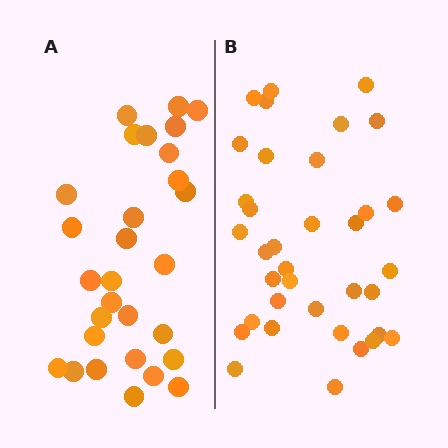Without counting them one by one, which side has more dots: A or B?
Region B (the right region) has more dots.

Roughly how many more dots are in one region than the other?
Region B has roughly 8 or so more dots than region A.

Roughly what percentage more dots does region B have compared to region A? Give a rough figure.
About 25% more.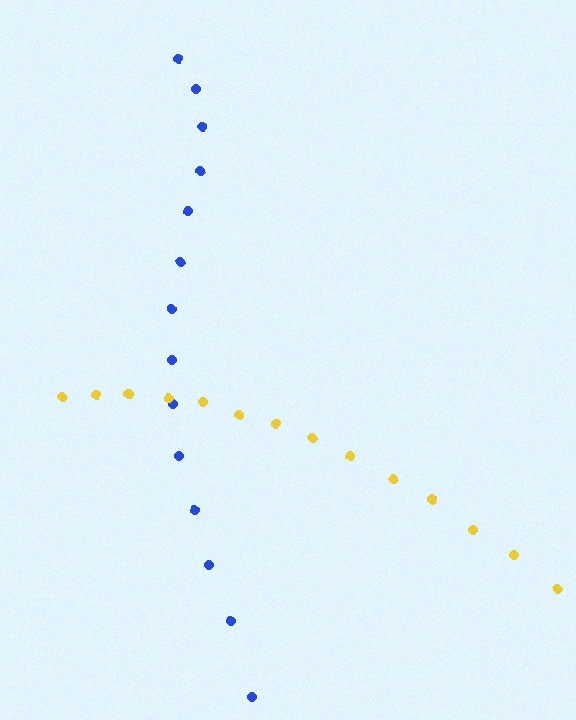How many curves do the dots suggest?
There are 2 distinct paths.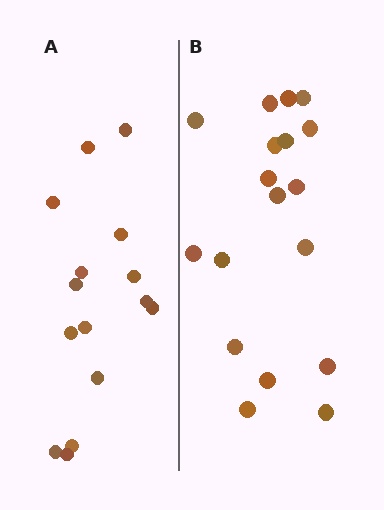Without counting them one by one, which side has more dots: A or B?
Region B (the right region) has more dots.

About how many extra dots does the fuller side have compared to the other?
Region B has just a few more — roughly 2 or 3 more dots than region A.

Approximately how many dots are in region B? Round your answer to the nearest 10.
About 20 dots. (The exact count is 18, which rounds to 20.)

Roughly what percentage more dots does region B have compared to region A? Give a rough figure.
About 20% more.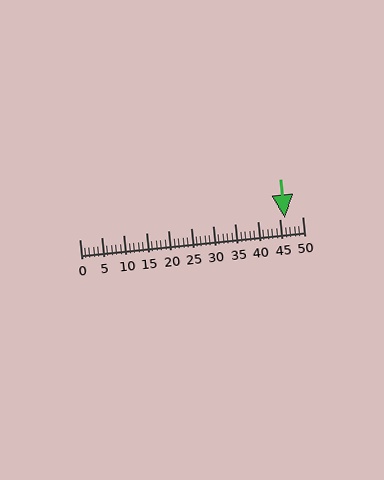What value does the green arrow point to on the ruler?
The green arrow points to approximately 46.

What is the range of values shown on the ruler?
The ruler shows values from 0 to 50.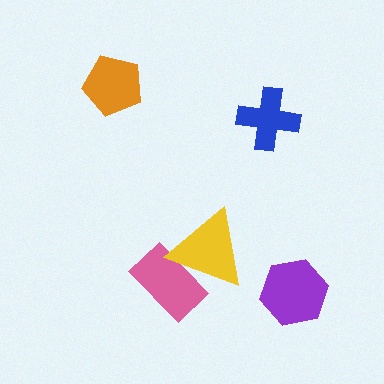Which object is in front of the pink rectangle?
The yellow triangle is in front of the pink rectangle.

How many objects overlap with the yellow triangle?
1 object overlaps with the yellow triangle.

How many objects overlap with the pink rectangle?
1 object overlaps with the pink rectangle.